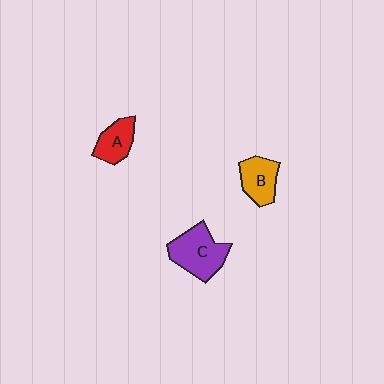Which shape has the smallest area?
Shape A (red).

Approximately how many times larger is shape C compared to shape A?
Approximately 1.6 times.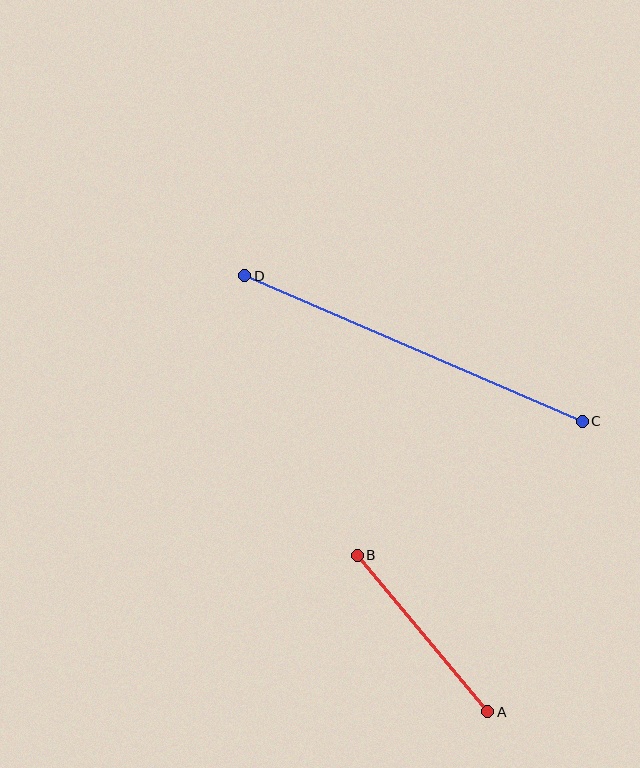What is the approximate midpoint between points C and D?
The midpoint is at approximately (414, 348) pixels.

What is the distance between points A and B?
The distance is approximately 204 pixels.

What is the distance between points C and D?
The distance is approximately 368 pixels.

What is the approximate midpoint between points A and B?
The midpoint is at approximately (423, 633) pixels.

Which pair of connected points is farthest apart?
Points C and D are farthest apart.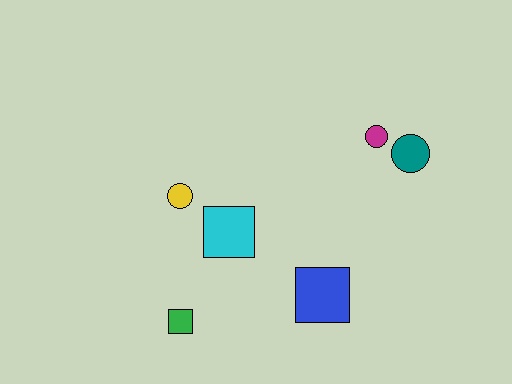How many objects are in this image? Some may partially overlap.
There are 6 objects.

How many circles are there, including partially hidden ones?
There are 3 circles.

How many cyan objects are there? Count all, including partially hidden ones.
There is 1 cyan object.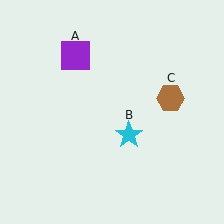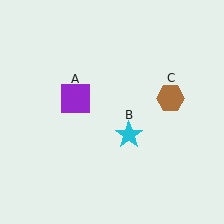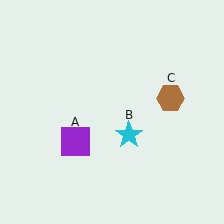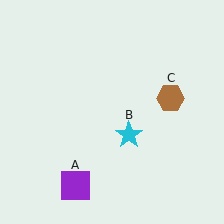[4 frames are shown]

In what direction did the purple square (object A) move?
The purple square (object A) moved down.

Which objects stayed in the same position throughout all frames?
Cyan star (object B) and brown hexagon (object C) remained stationary.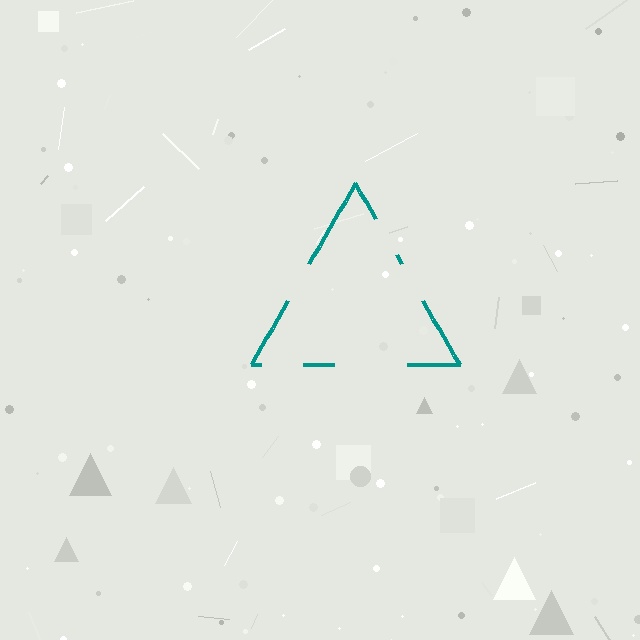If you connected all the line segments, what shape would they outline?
They would outline a triangle.